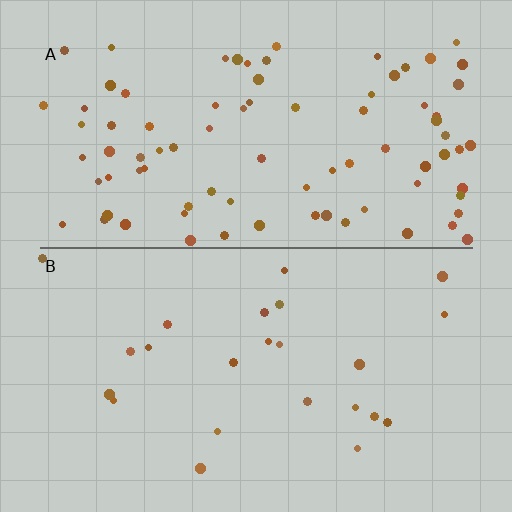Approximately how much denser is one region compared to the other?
Approximately 3.6× — region A over region B.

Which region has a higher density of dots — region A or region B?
A (the top).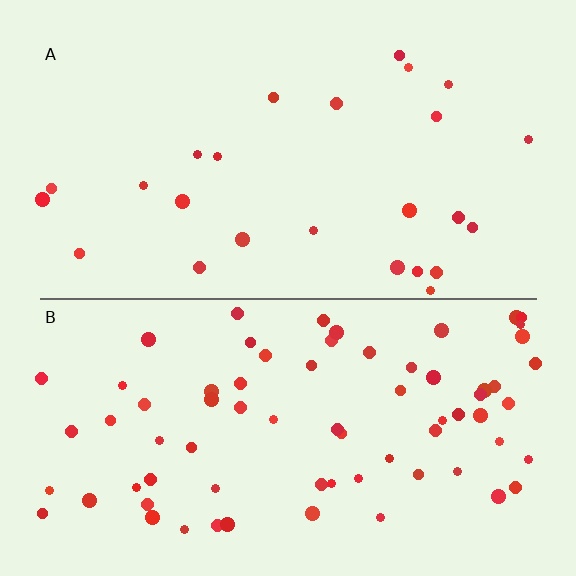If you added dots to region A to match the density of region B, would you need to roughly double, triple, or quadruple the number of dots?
Approximately triple.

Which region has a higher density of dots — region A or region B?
B (the bottom).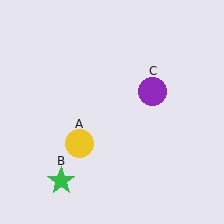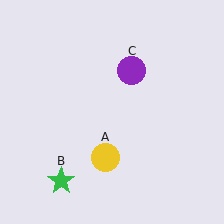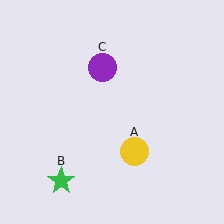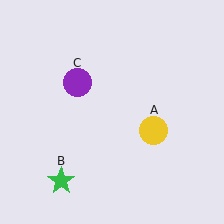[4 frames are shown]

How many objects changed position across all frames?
2 objects changed position: yellow circle (object A), purple circle (object C).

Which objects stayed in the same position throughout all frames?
Green star (object B) remained stationary.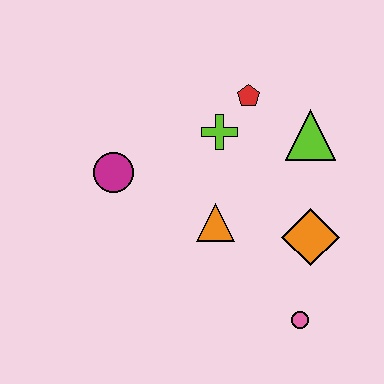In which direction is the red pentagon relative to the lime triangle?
The red pentagon is to the left of the lime triangle.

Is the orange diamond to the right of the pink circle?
Yes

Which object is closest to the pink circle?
The orange diamond is closest to the pink circle.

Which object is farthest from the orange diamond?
The magenta circle is farthest from the orange diamond.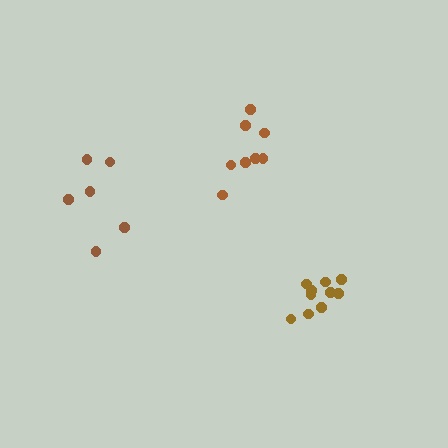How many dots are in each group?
Group 1: 6 dots, Group 2: 8 dots, Group 3: 10 dots (24 total).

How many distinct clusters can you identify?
There are 3 distinct clusters.